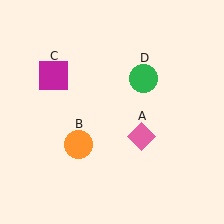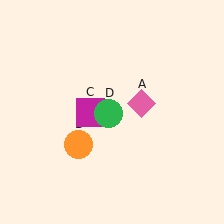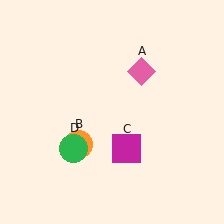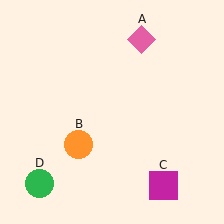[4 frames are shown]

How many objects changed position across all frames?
3 objects changed position: pink diamond (object A), magenta square (object C), green circle (object D).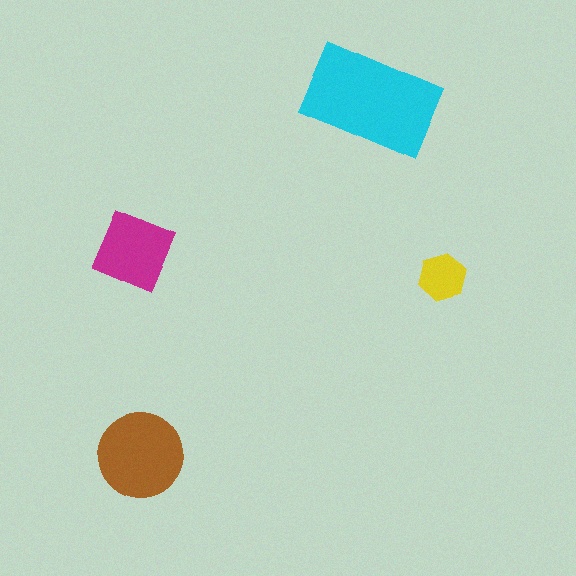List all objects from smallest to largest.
The yellow hexagon, the magenta diamond, the brown circle, the cyan rectangle.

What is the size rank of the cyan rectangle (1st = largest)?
1st.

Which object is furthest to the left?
The magenta diamond is leftmost.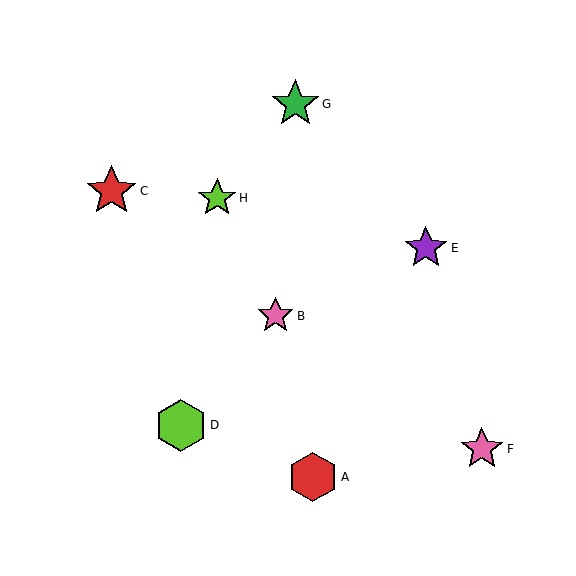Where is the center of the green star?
The center of the green star is at (295, 104).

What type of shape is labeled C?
Shape C is a red star.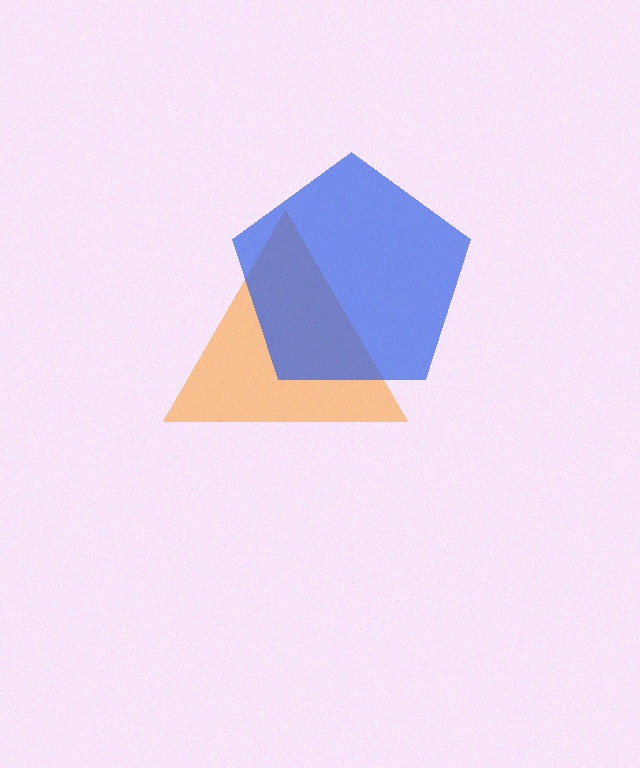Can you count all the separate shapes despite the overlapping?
Yes, there are 2 separate shapes.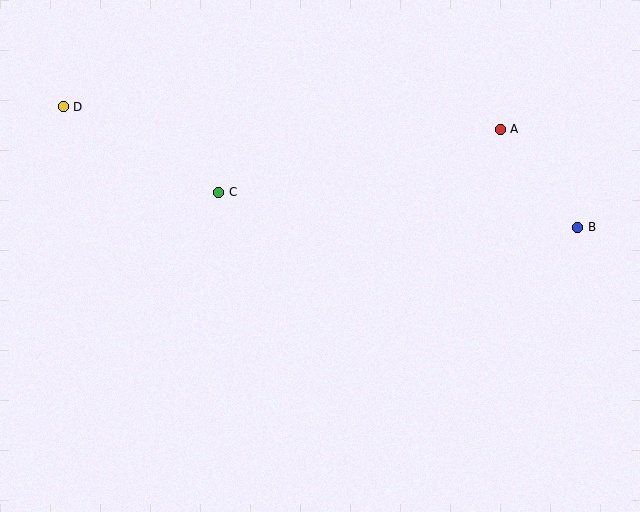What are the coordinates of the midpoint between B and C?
The midpoint between B and C is at (398, 210).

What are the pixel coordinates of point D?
Point D is at (63, 107).